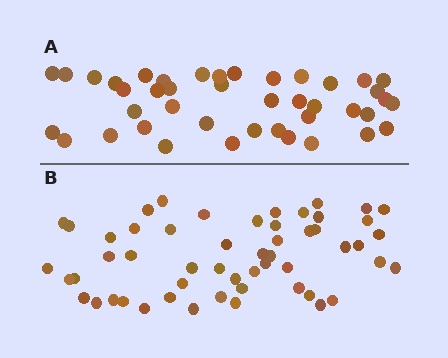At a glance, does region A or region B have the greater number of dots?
Region B (the bottom region) has more dots.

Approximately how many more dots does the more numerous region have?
Region B has roughly 12 or so more dots than region A.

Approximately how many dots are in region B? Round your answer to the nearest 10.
About 50 dots. (The exact count is 54, which rounds to 50.)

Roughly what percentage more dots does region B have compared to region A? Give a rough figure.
About 30% more.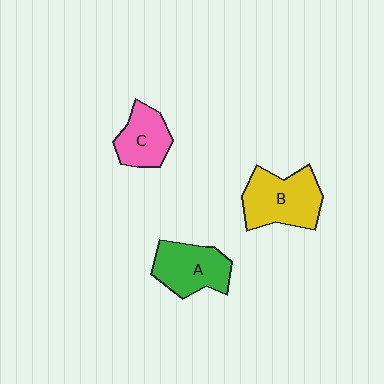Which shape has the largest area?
Shape B (yellow).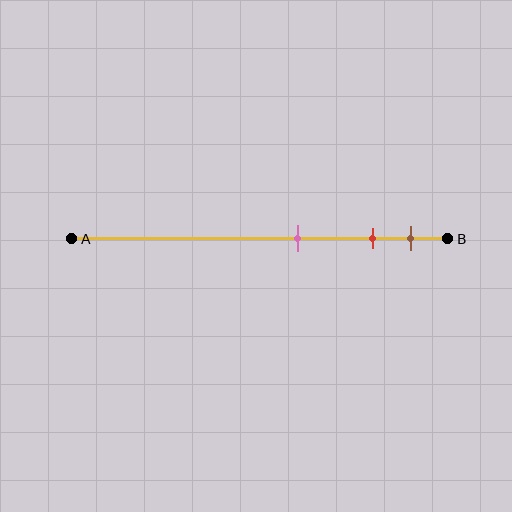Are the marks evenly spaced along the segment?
No, the marks are not evenly spaced.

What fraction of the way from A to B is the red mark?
The red mark is approximately 80% (0.8) of the way from A to B.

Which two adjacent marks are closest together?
The red and brown marks are the closest adjacent pair.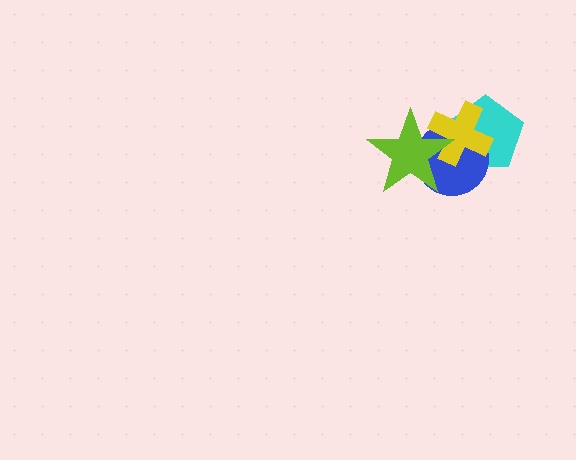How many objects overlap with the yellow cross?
3 objects overlap with the yellow cross.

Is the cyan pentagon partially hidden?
Yes, it is partially covered by another shape.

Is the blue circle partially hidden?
Yes, it is partially covered by another shape.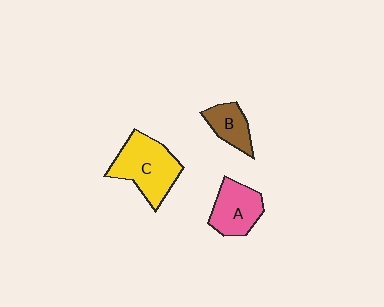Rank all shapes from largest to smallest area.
From largest to smallest: C (yellow), A (pink), B (brown).